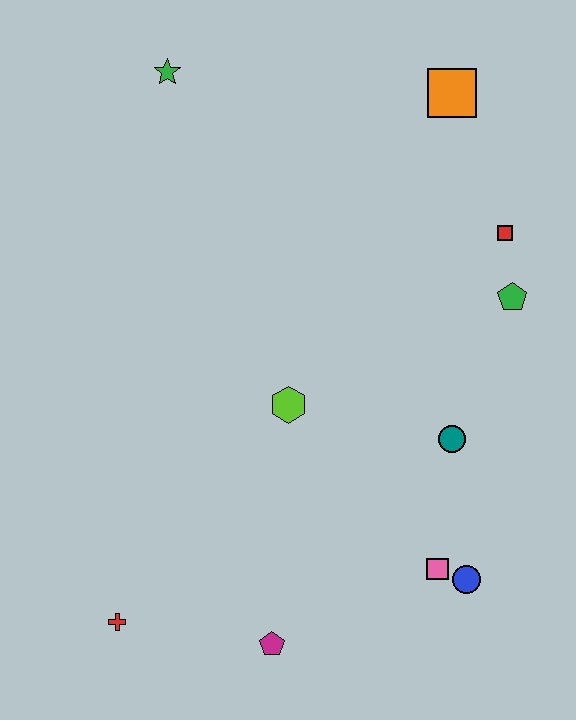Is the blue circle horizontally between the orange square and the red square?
Yes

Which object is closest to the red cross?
The magenta pentagon is closest to the red cross.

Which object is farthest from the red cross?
The orange square is farthest from the red cross.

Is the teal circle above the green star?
No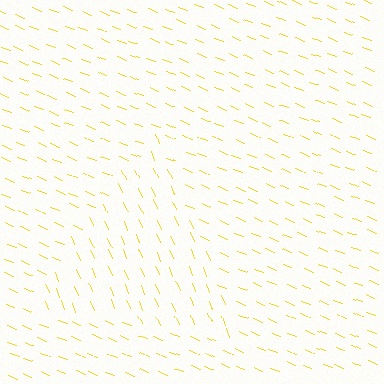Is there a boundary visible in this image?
Yes, there is a texture boundary formed by a change in line orientation.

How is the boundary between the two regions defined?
The boundary is defined purely by a change in line orientation (approximately 45 degrees difference). All lines are the same color and thickness.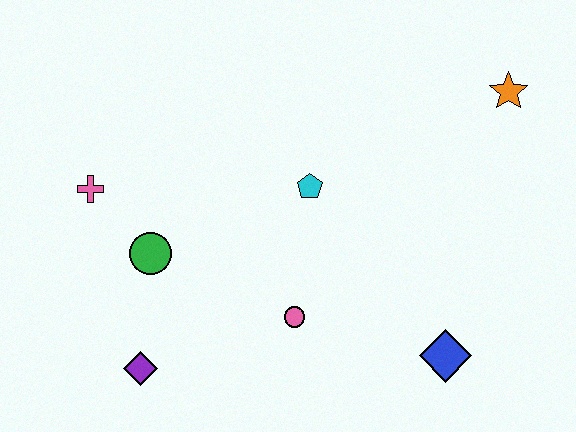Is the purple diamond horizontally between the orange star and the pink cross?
Yes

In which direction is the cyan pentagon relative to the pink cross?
The cyan pentagon is to the right of the pink cross.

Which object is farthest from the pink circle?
The orange star is farthest from the pink circle.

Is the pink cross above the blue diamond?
Yes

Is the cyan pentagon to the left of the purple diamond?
No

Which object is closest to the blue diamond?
The pink circle is closest to the blue diamond.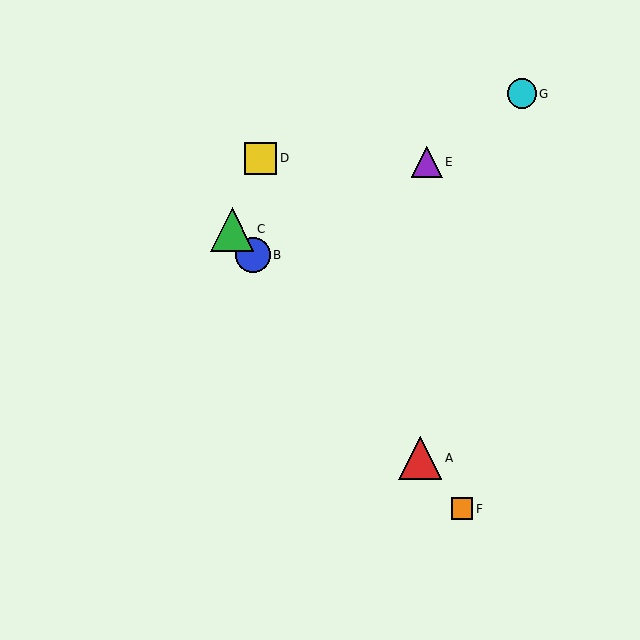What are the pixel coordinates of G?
Object G is at (522, 94).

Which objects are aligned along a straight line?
Objects A, B, C, F are aligned along a straight line.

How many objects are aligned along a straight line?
4 objects (A, B, C, F) are aligned along a straight line.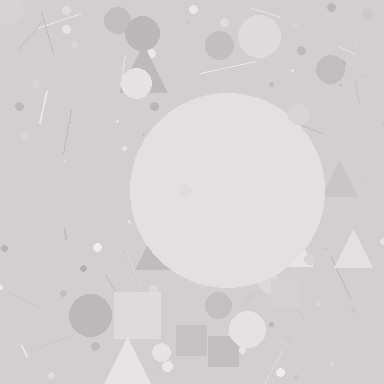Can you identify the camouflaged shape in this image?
The camouflaged shape is a circle.